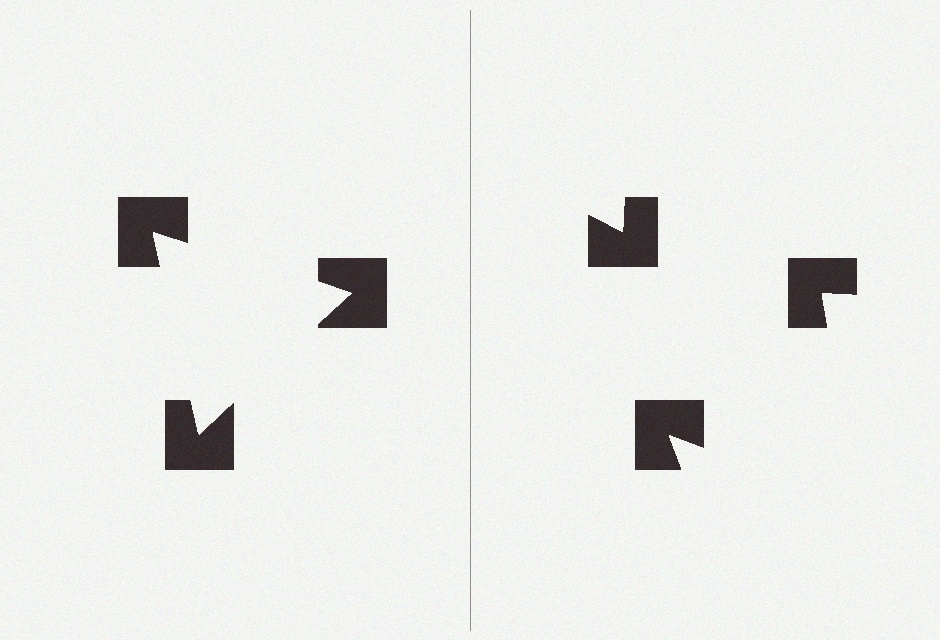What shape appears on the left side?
An illusory triangle.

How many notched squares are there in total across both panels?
6 — 3 on each side.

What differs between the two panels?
The notched squares are positioned identically on both sides; only the wedge orientations differ. On the left they align to a triangle; on the right they are misaligned.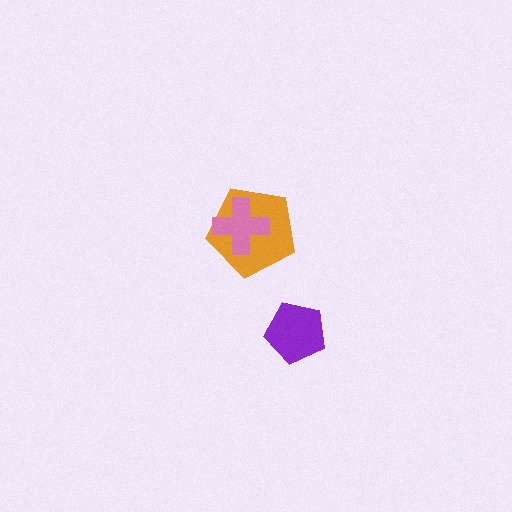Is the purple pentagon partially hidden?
No, no other shape covers it.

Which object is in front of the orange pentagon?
The pink cross is in front of the orange pentagon.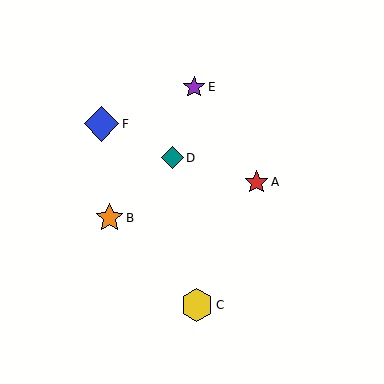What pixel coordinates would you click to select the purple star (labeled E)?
Click at (194, 87) to select the purple star E.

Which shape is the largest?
The blue diamond (labeled F) is the largest.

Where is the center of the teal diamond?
The center of the teal diamond is at (172, 158).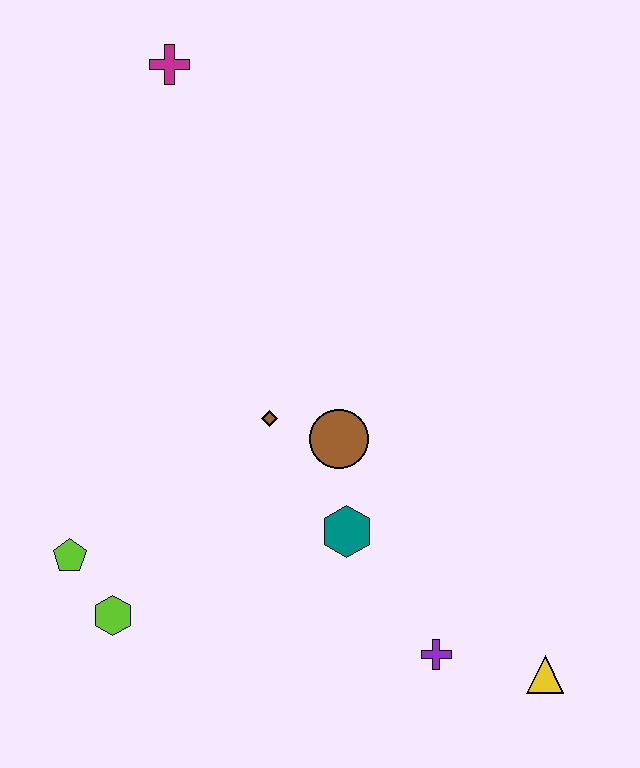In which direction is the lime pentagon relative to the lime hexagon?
The lime pentagon is above the lime hexagon.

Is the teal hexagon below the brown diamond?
Yes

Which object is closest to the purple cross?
The yellow triangle is closest to the purple cross.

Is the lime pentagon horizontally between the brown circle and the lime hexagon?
No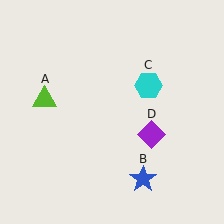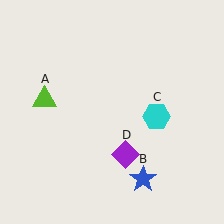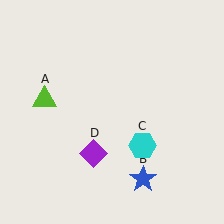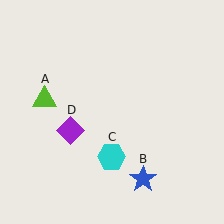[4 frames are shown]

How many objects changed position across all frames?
2 objects changed position: cyan hexagon (object C), purple diamond (object D).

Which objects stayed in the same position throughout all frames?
Lime triangle (object A) and blue star (object B) remained stationary.